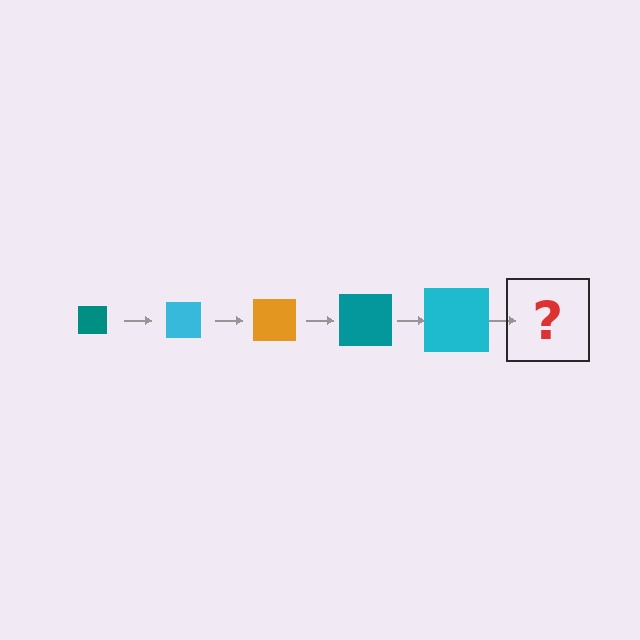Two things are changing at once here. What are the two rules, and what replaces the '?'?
The two rules are that the square grows larger each step and the color cycles through teal, cyan, and orange. The '?' should be an orange square, larger than the previous one.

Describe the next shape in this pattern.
It should be an orange square, larger than the previous one.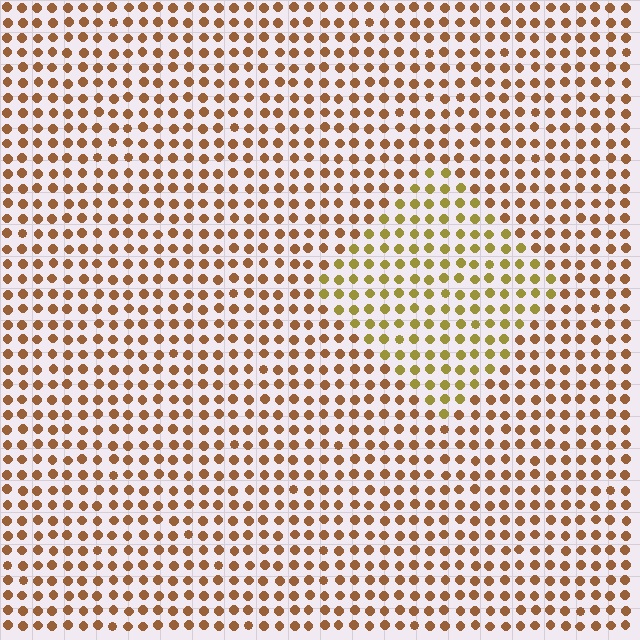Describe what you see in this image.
The image is filled with small brown elements in a uniform arrangement. A diamond-shaped region is visible where the elements are tinted to a slightly different hue, forming a subtle color boundary.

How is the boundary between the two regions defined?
The boundary is defined purely by a slight shift in hue (about 32 degrees). Spacing, size, and orientation are identical on both sides.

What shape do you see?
I see a diamond.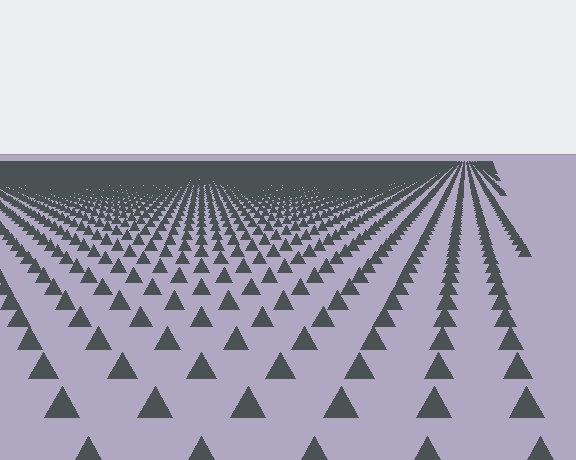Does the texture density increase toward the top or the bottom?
Density increases toward the top.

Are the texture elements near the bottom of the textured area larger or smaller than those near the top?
Larger. Near the bottom, elements are closer to the viewer and appear at a bigger on-screen size.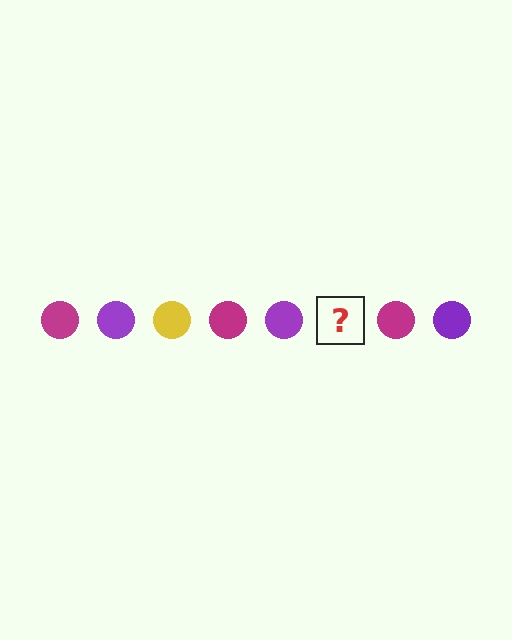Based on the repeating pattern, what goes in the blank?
The blank should be a yellow circle.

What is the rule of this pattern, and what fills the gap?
The rule is that the pattern cycles through magenta, purple, yellow circles. The gap should be filled with a yellow circle.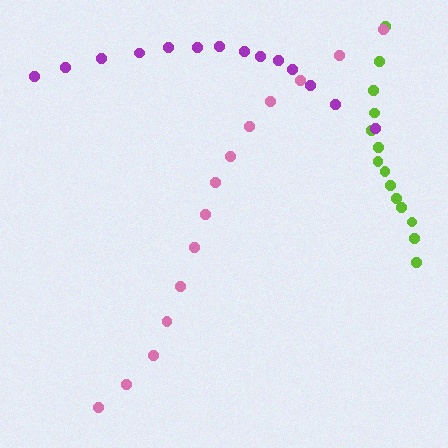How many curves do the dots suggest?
There are 3 distinct paths.